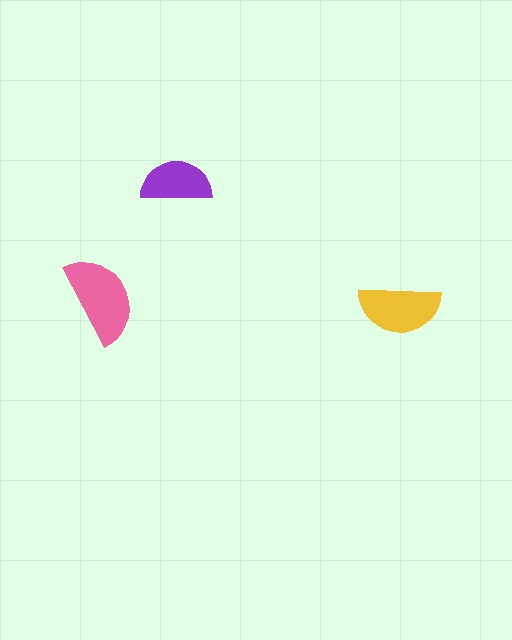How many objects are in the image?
There are 3 objects in the image.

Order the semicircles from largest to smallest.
the pink one, the yellow one, the purple one.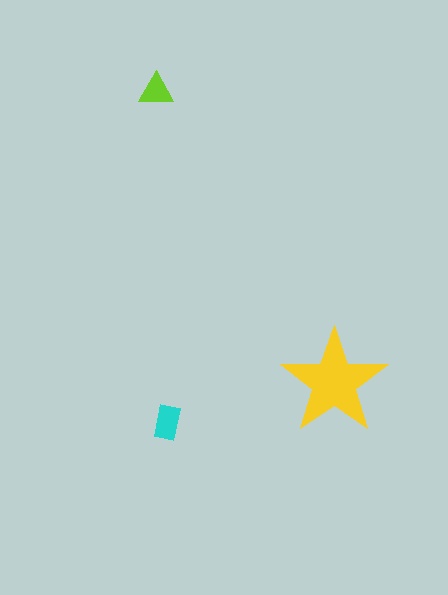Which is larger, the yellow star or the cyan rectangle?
The yellow star.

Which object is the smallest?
The lime triangle.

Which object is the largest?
The yellow star.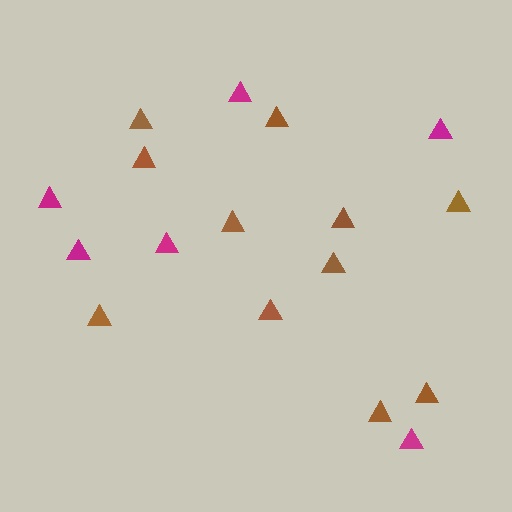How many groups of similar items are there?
There are 2 groups: one group of brown triangles (11) and one group of magenta triangles (6).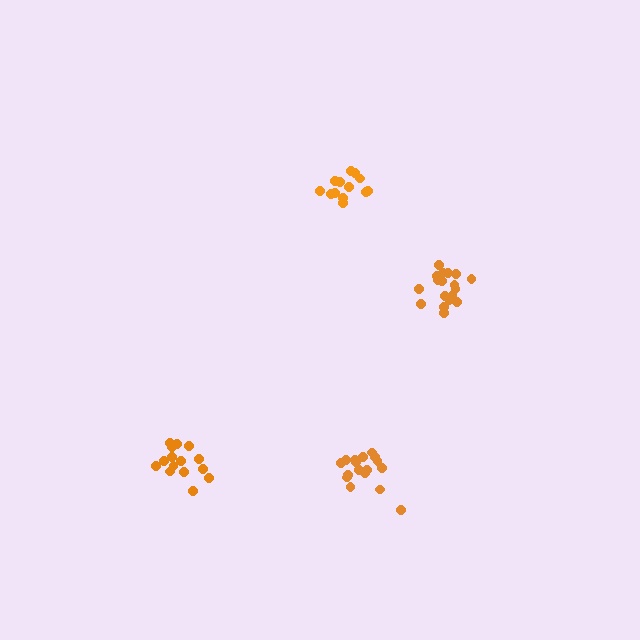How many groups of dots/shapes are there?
There are 4 groups.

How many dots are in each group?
Group 1: 13 dots, Group 2: 19 dots, Group 3: 17 dots, Group 4: 15 dots (64 total).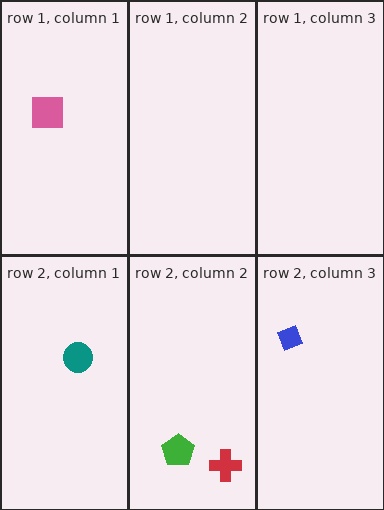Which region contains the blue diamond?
The row 2, column 3 region.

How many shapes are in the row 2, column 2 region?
2.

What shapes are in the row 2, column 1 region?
The teal circle.